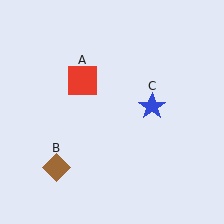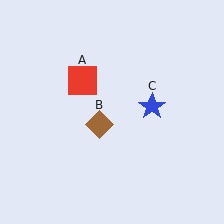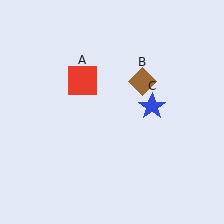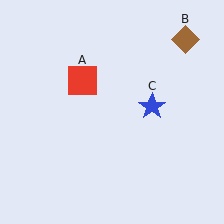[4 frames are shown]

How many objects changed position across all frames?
1 object changed position: brown diamond (object B).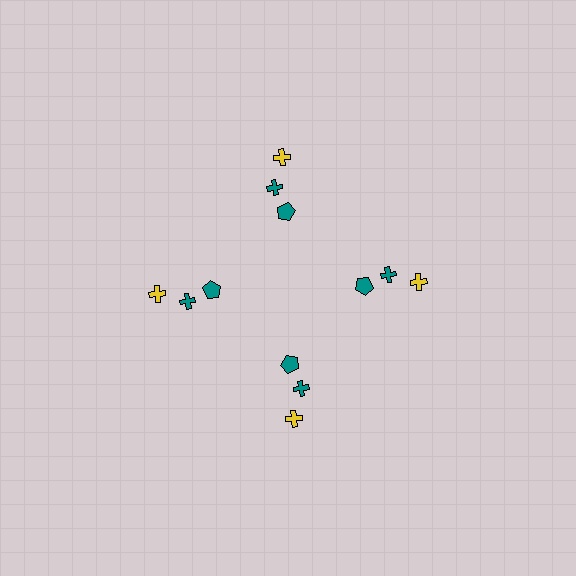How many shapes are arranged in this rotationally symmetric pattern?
There are 12 shapes, arranged in 4 groups of 3.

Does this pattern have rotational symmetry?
Yes, this pattern has 4-fold rotational symmetry. It looks the same after rotating 90 degrees around the center.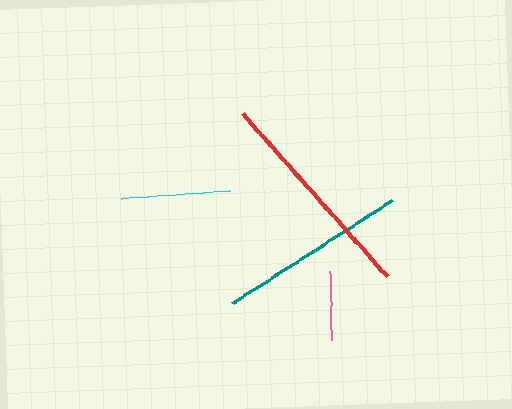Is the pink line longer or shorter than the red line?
The red line is longer than the pink line.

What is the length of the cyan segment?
The cyan segment is approximately 110 pixels long.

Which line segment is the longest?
The red line is the longest at approximately 218 pixels.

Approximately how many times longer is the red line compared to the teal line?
The red line is approximately 1.2 times the length of the teal line.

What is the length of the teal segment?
The teal segment is approximately 190 pixels long.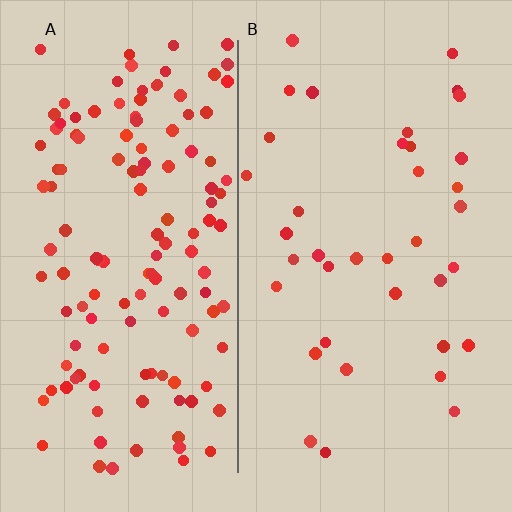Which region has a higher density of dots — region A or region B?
A (the left).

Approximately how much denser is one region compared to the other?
Approximately 3.6× — region A over region B.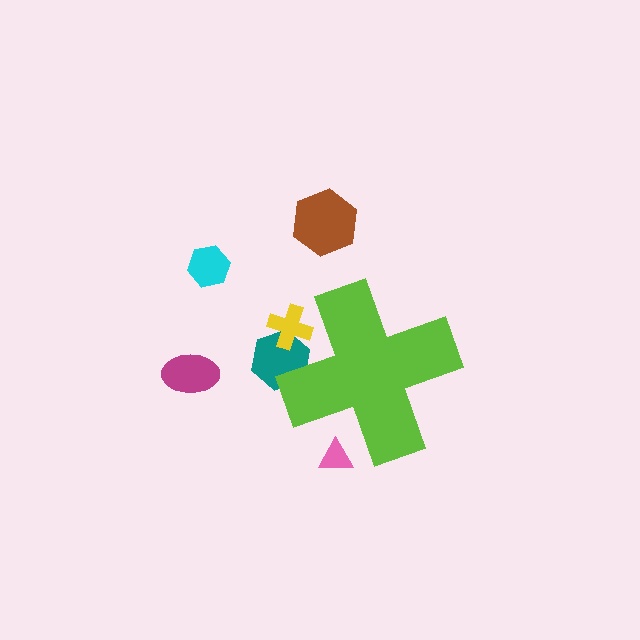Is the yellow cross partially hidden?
Yes, the yellow cross is partially hidden behind the lime cross.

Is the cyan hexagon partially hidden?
No, the cyan hexagon is fully visible.